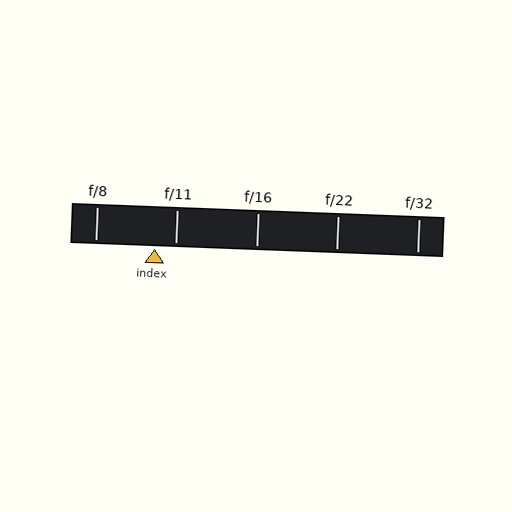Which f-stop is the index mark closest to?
The index mark is closest to f/11.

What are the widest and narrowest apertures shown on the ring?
The widest aperture shown is f/8 and the narrowest is f/32.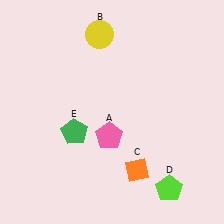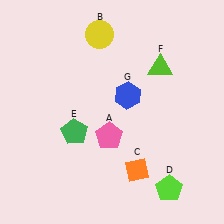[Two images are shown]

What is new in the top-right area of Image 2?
A lime triangle (F) was added in the top-right area of Image 2.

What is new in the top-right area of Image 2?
A blue hexagon (G) was added in the top-right area of Image 2.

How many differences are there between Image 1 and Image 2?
There are 2 differences between the two images.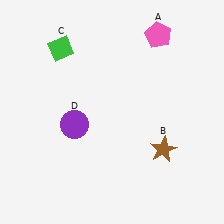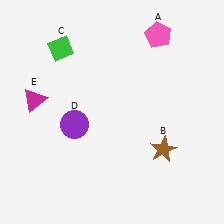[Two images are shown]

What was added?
A magenta triangle (E) was added in Image 2.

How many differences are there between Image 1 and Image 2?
There is 1 difference between the two images.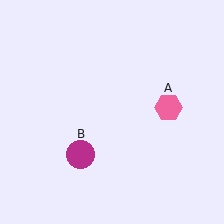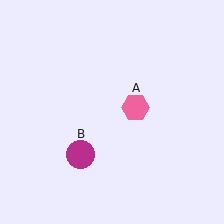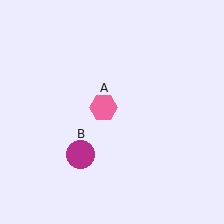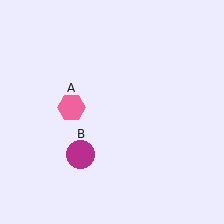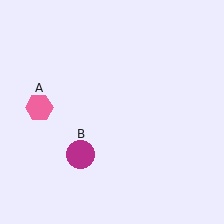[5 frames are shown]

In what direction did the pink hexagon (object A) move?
The pink hexagon (object A) moved left.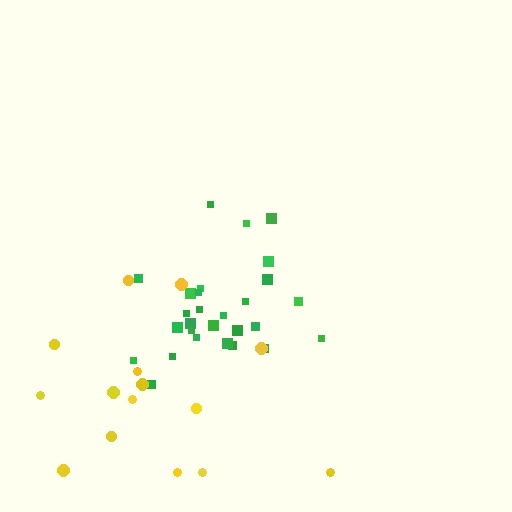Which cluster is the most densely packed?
Green.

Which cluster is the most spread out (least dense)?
Yellow.